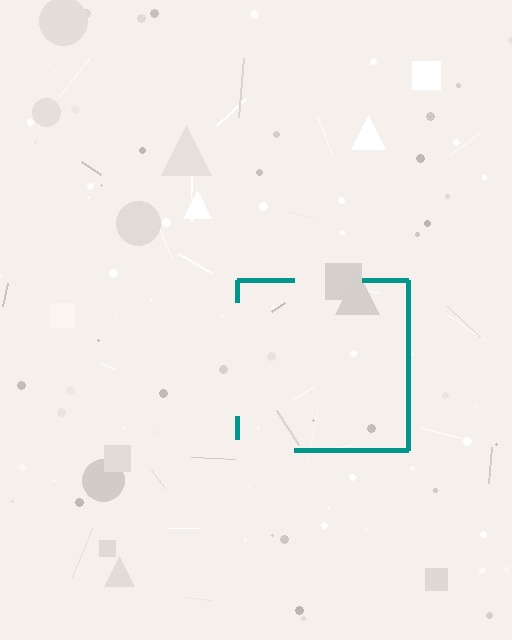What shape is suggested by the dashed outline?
The dashed outline suggests a square.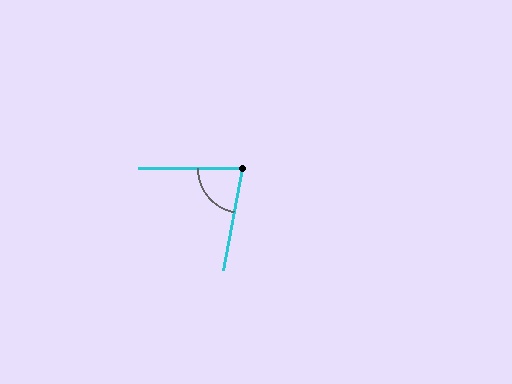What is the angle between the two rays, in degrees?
Approximately 80 degrees.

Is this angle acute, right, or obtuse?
It is acute.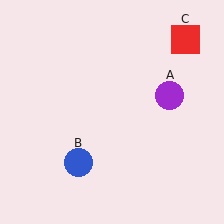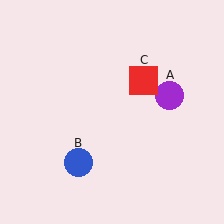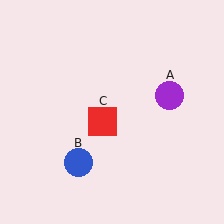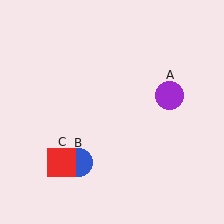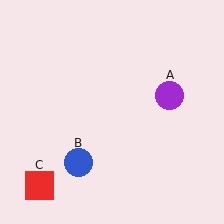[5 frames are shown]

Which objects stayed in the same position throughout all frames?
Purple circle (object A) and blue circle (object B) remained stationary.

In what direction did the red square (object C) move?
The red square (object C) moved down and to the left.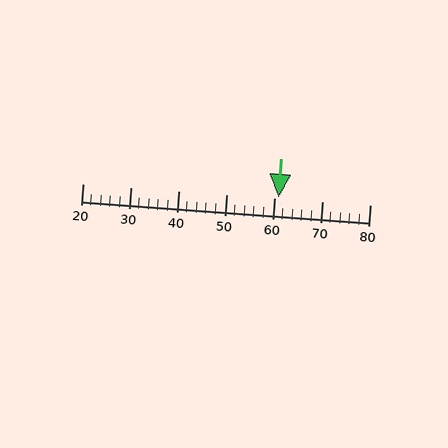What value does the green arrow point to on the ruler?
The green arrow points to approximately 61.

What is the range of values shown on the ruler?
The ruler shows values from 20 to 80.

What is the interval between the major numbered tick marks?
The major tick marks are spaced 10 units apart.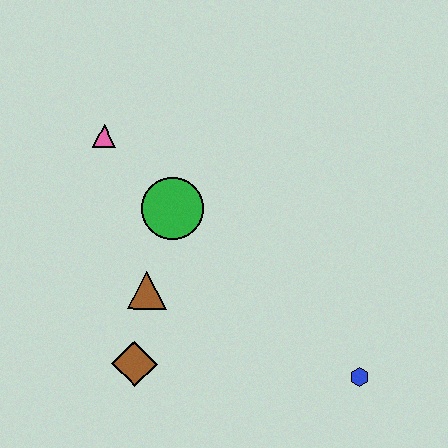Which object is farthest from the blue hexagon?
The pink triangle is farthest from the blue hexagon.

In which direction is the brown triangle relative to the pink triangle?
The brown triangle is below the pink triangle.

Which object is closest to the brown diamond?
The brown triangle is closest to the brown diamond.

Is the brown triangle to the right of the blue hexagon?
No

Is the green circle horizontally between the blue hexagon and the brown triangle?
Yes